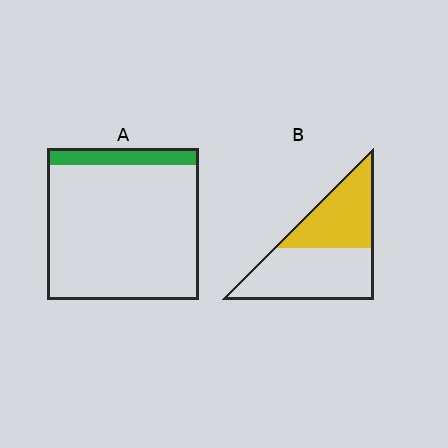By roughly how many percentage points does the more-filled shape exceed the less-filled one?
By roughly 30 percentage points (B over A).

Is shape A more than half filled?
No.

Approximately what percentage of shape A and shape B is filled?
A is approximately 10% and B is approximately 45%.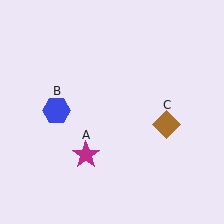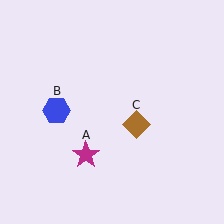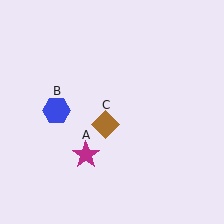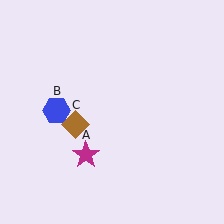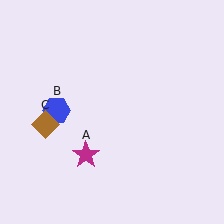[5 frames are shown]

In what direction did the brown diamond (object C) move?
The brown diamond (object C) moved left.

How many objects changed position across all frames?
1 object changed position: brown diamond (object C).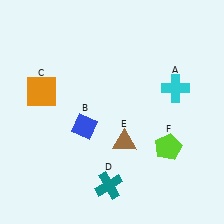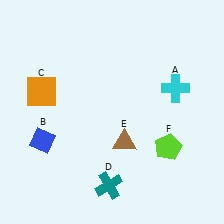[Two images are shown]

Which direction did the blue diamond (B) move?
The blue diamond (B) moved left.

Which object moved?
The blue diamond (B) moved left.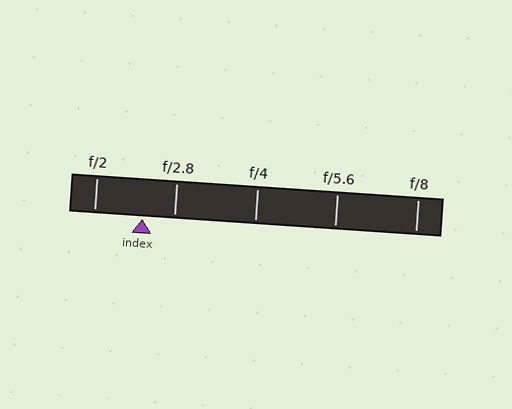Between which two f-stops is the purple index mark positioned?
The index mark is between f/2 and f/2.8.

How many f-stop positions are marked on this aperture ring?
There are 5 f-stop positions marked.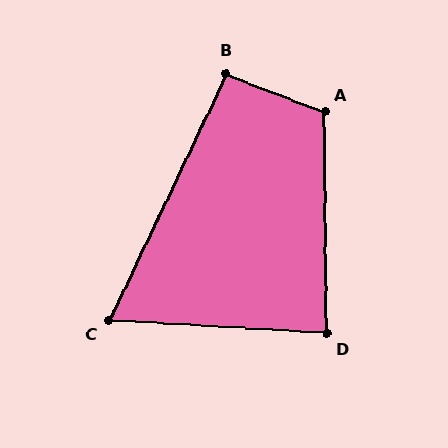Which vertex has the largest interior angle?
A, at approximately 112 degrees.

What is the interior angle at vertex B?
Approximately 94 degrees (approximately right).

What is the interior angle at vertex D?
Approximately 86 degrees (approximately right).